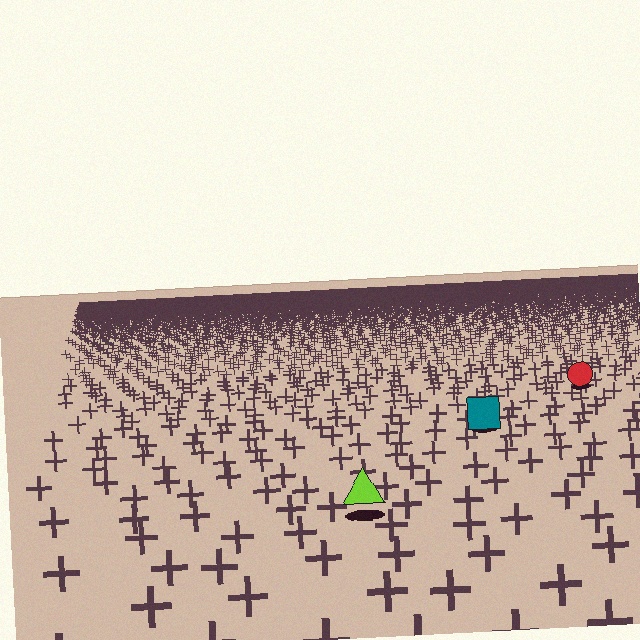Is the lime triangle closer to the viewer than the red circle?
Yes. The lime triangle is closer — you can tell from the texture gradient: the ground texture is coarser near it.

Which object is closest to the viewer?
The lime triangle is closest. The texture marks near it are larger and more spread out.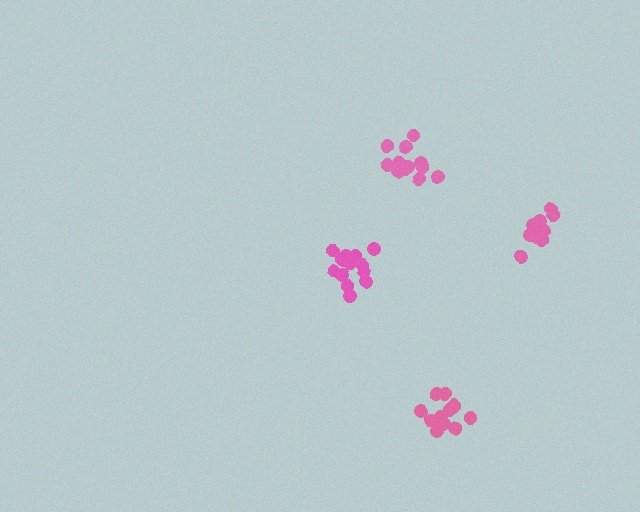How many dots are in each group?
Group 1: 15 dots, Group 2: 12 dots, Group 3: 13 dots, Group 4: 12 dots (52 total).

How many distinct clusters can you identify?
There are 4 distinct clusters.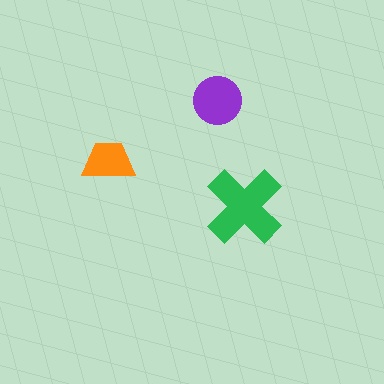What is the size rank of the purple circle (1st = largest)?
2nd.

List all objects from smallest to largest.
The orange trapezoid, the purple circle, the green cross.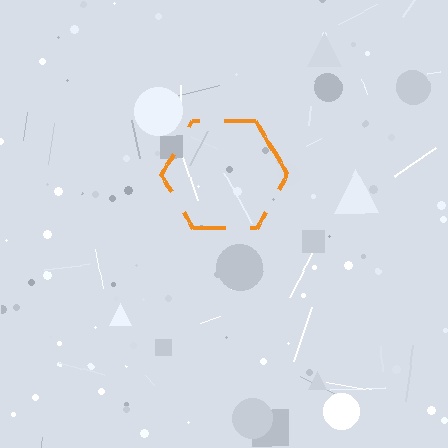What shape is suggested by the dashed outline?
The dashed outline suggests a hexagon.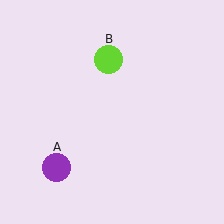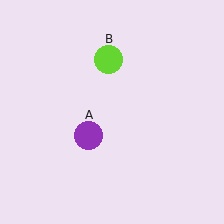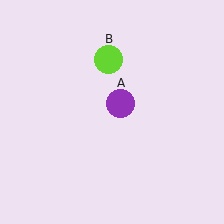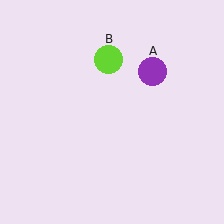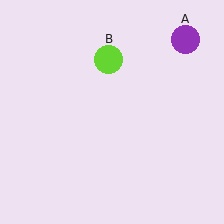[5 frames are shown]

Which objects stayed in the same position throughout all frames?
Lime circle (object B) remained stationary.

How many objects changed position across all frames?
1 object changed position: purple circle (object A).